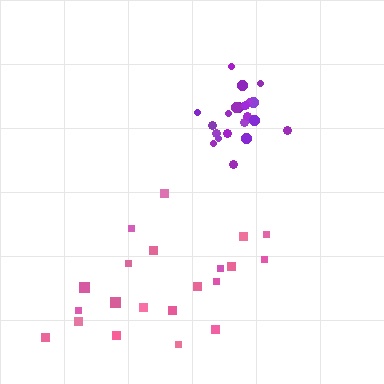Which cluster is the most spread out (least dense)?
Pink.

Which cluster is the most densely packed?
Purple.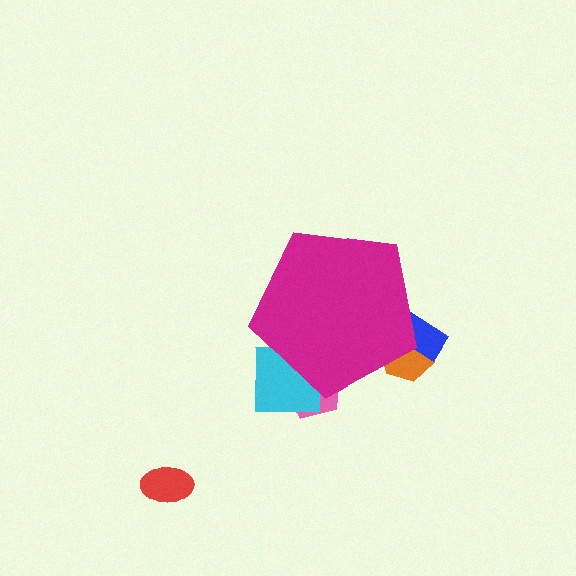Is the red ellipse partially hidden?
No, the red ellipse is fully visible.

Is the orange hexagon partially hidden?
Yes, the orange hexagon is partially hidden behind the magenta pentagon.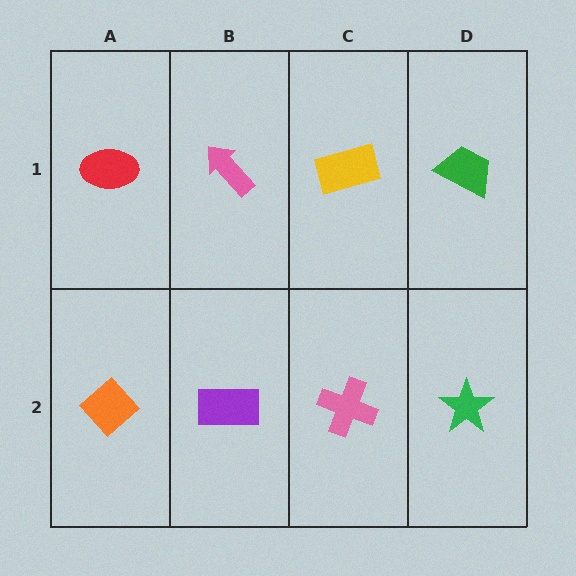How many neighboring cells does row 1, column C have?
3.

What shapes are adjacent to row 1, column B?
A purple rectangle (row 2, column B), a red ellipse (row 1, column A), a yellow rectangle (row 1, column C).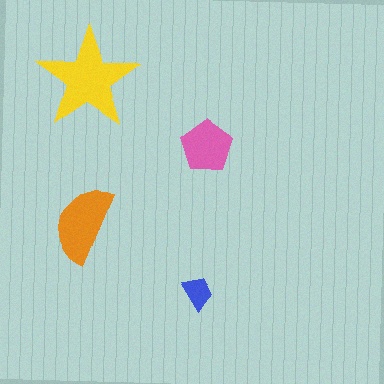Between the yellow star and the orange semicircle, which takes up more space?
The yellow star.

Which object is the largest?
The yellow star.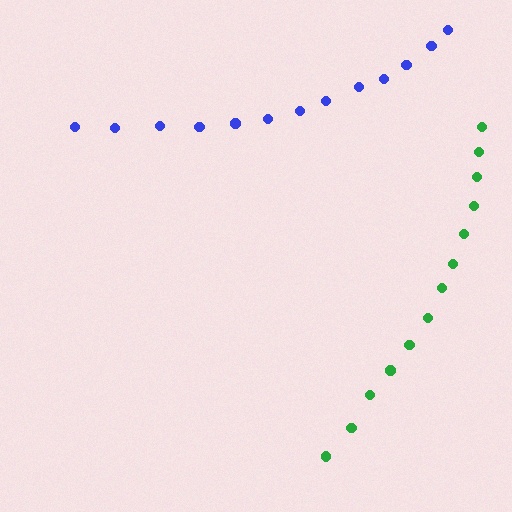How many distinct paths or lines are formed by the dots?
There are 2 distinct paths.